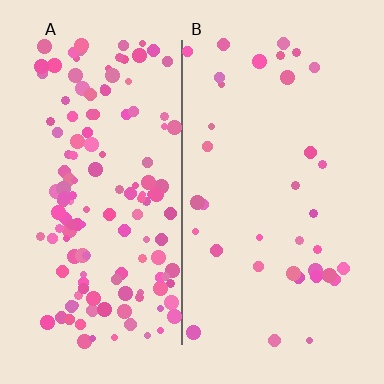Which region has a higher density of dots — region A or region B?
A (the left).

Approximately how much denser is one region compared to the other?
Approximately 4.1× — region A over region B.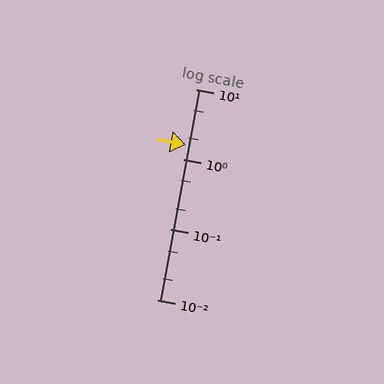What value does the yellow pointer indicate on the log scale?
The pointer indicates approximately 1.6.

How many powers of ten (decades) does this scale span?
The scale spans 3 decades, from 0.01 to 10.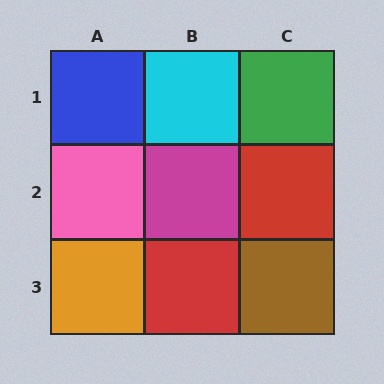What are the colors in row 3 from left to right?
Orange, red, brown.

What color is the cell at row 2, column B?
Magenta.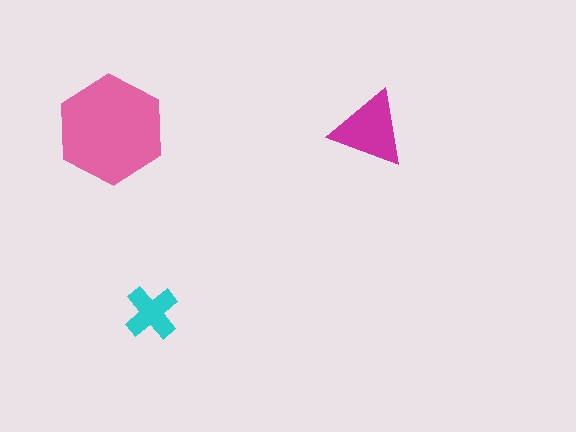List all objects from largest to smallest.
The pink hexagon, the magenta triangle, the cyan cross.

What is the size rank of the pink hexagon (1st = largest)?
1st.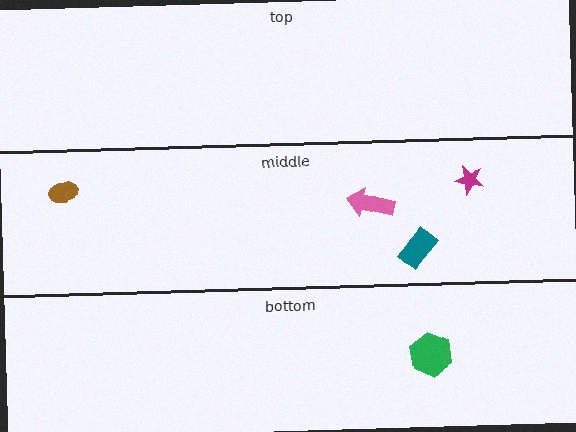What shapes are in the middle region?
The pink arrow, the teal rectangle, the brown ellipse, the magenta star.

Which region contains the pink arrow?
The middle region.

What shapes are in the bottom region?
The green hexagon.